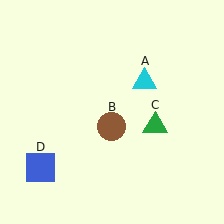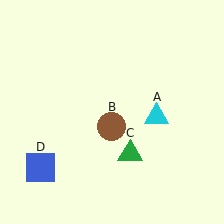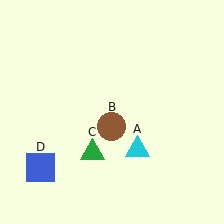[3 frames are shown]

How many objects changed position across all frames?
2 objects changed position: cyan triangle (object A), green triangle (object C).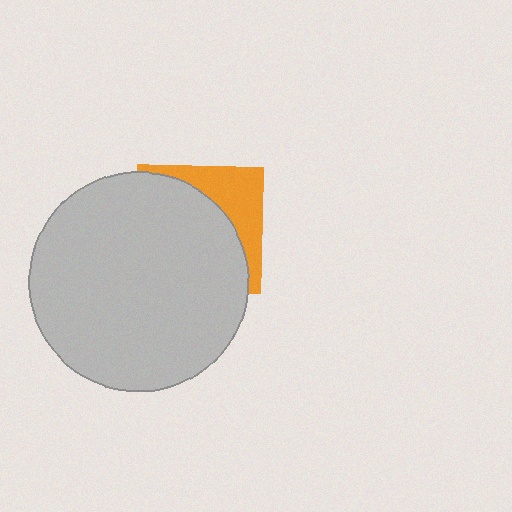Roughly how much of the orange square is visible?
A small part of it is visible (roughly 30%).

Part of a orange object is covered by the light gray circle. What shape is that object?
It is a square.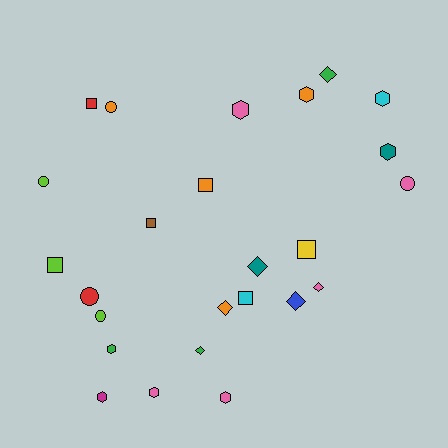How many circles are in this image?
There are 5 circles.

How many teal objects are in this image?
There are 2 teal objects.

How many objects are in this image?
There are 25 objects.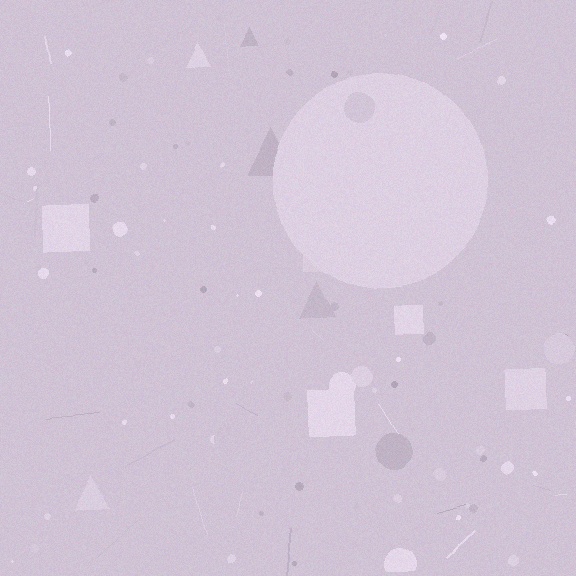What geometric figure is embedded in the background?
A circle is embedded in the background.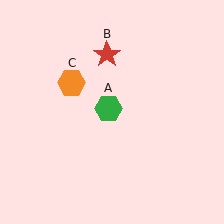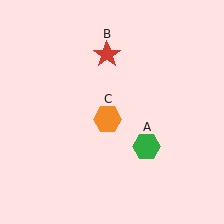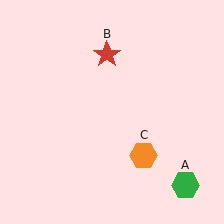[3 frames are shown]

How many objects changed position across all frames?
2 objects changed position: green hexagon (object A), orange hexagon (object C).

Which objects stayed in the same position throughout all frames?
Red star (object B) remained stationary.